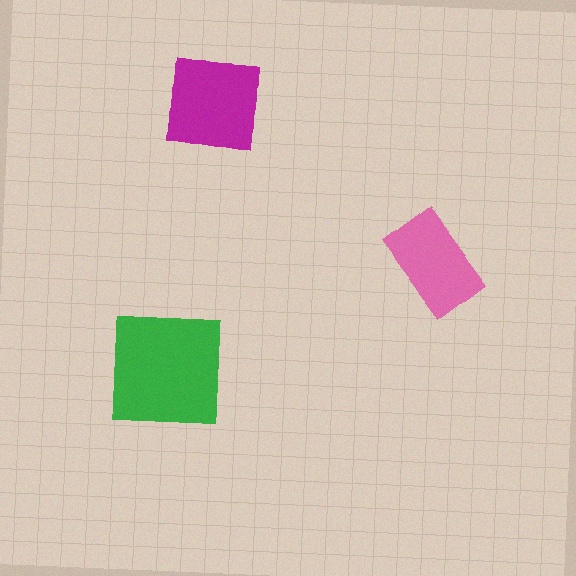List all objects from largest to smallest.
The green square, the magenta square, the pink rectangle.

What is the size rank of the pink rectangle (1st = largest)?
3rd.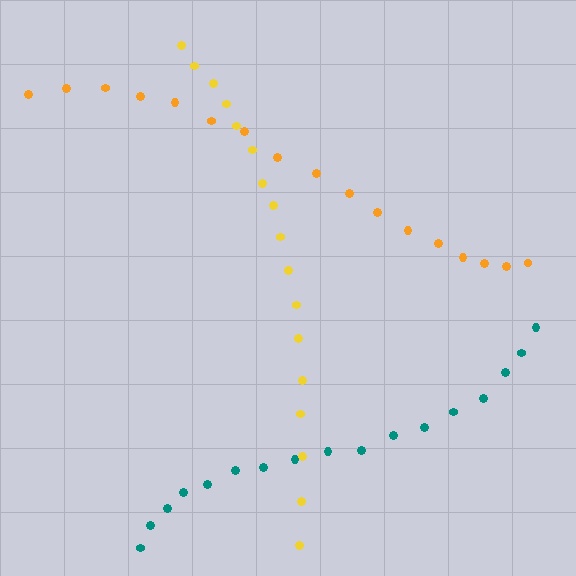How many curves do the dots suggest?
There are 3 distinct paths.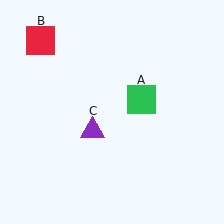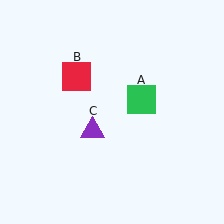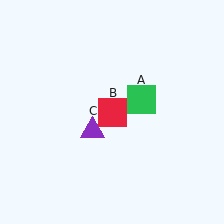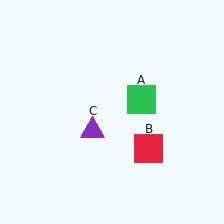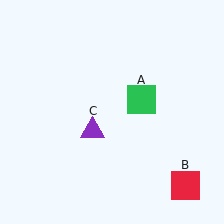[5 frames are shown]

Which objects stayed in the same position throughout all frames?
Green square (object A) and purple triangle (object C) remained stationary.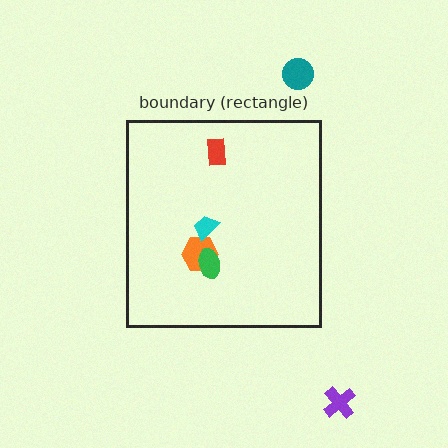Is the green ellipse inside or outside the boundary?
Inside.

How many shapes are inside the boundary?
4 inside, 2 outside.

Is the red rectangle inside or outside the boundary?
Inside.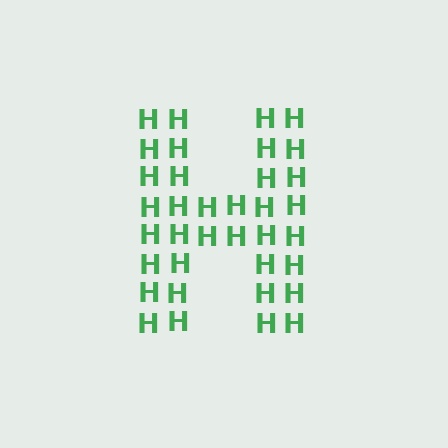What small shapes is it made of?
It is made of small letter H's.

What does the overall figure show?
The overall figure shows the letter H.